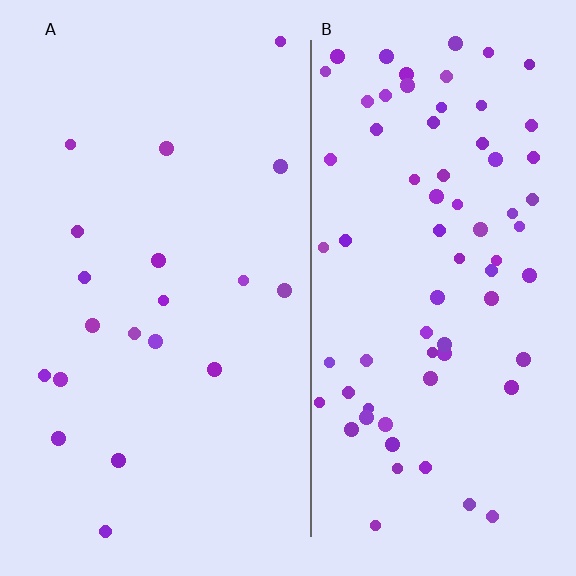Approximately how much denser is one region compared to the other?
Approximately 3.7× — region B over region A.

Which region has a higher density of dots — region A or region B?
B (the right).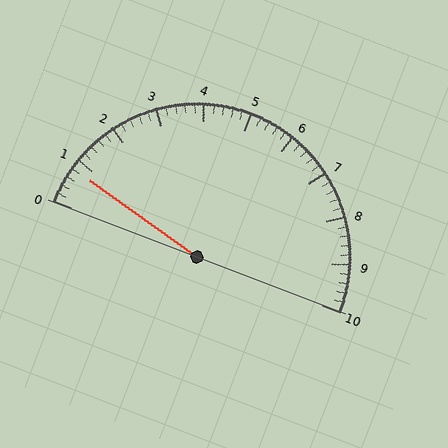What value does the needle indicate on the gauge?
The needle indicates approximately 0.8.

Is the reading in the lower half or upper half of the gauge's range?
The reading is in the lower half of the range (0 to 10).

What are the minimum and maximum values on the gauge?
The gauge ranges from 0 to 10.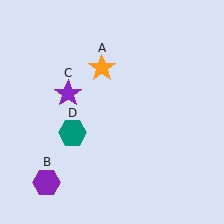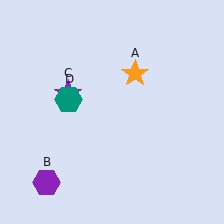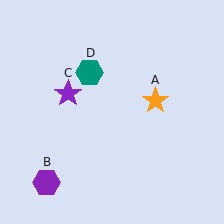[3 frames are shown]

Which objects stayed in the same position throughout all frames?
Purple hexagon (object B) and purple star (object C) remained stationary.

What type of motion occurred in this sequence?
The orange star (object A), teal hexagon (object D) rotated clockwise around the center of the scene.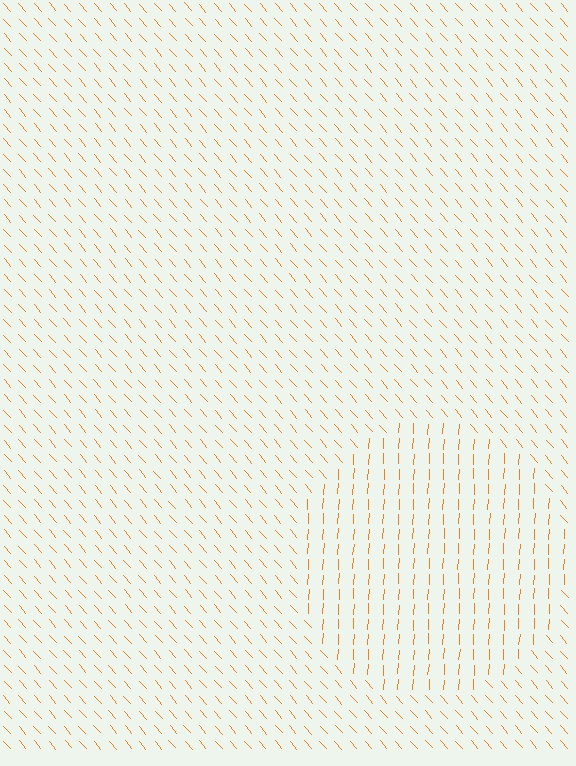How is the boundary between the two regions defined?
The boundary is defined purely by a change in line orientation (approximately 45 degrees difference). All lines are the same color and thickness.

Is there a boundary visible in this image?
Yes, there is a texture boundary formed by a change in line orientation.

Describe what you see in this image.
The image is filled with small orange line segments. A circle region in the image has lines oriented differently from the surrounding lines, creating a visible texture boundary.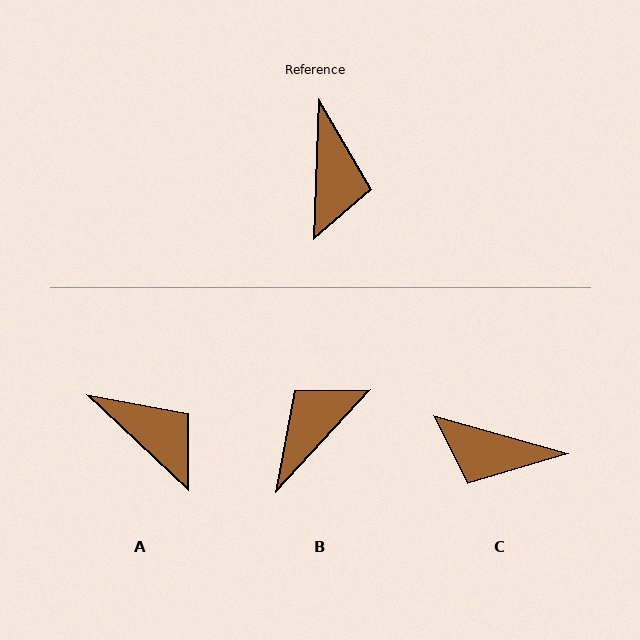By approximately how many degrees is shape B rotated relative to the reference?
Approximately 139 degrees counter-clockwise.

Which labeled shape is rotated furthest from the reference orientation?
B, about 139 degrees away.